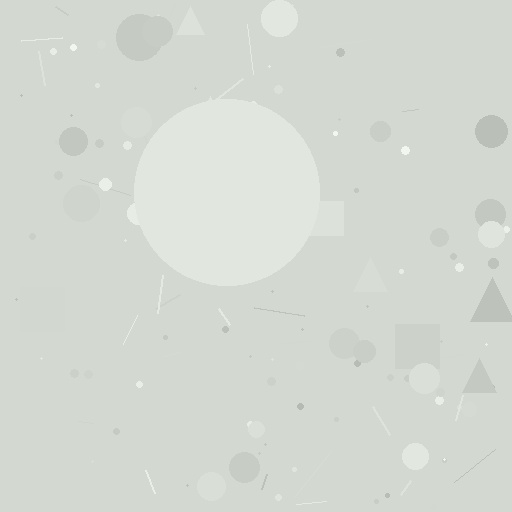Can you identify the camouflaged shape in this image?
The camouflaged shape is a circle.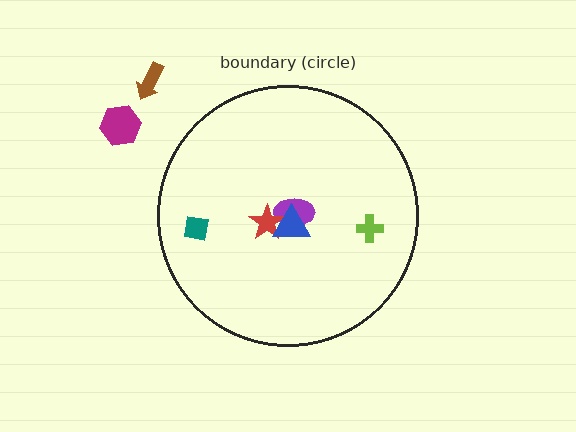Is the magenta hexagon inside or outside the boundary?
Outside.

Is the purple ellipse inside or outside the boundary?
Inside.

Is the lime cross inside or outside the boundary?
Inside.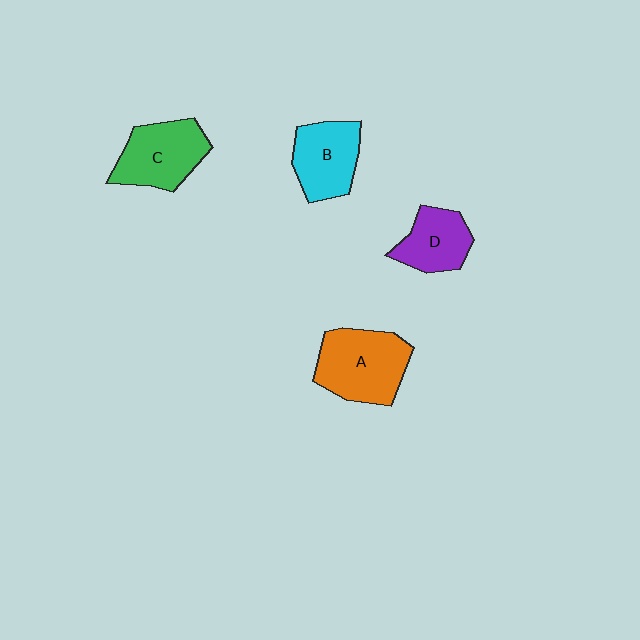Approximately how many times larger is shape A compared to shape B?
Approximately 1.3 times.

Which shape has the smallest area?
Shape D (purple).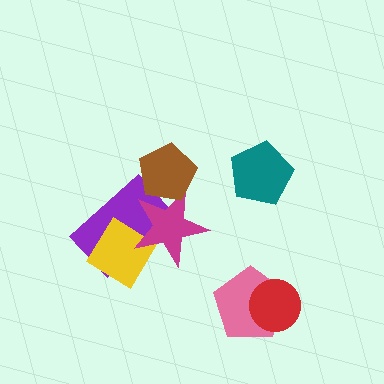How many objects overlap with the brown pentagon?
1 object overlaps with the brown pentagon.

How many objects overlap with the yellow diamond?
2 objects overlap with the yellow diamond.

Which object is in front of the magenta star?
The brown pentagon is in front of the magenta star.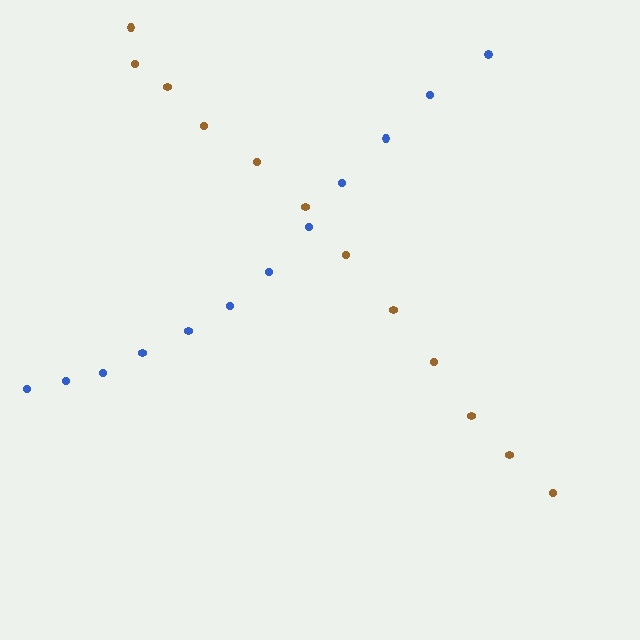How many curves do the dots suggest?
There are 2 distinct paths.